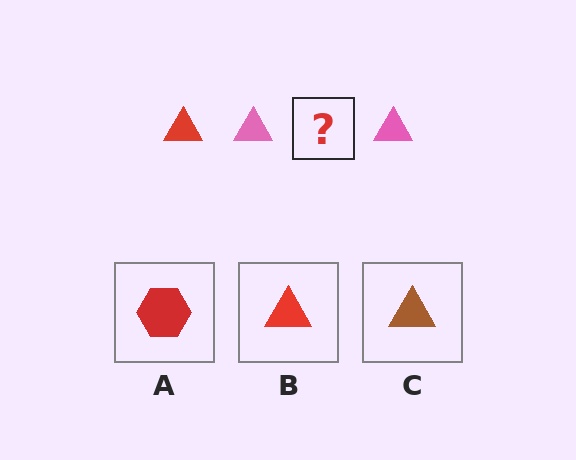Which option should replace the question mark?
Option B.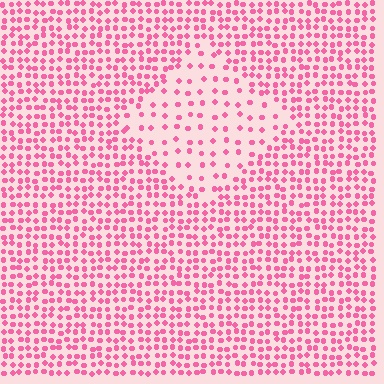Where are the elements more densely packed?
The elements are more densely packed outside the diamond boundary.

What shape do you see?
I see a diamond.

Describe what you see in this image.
The image contains small pink elements arranged at two different densities. A diamond-shaped region is visible where the elements are less densely packed than the surrounding area.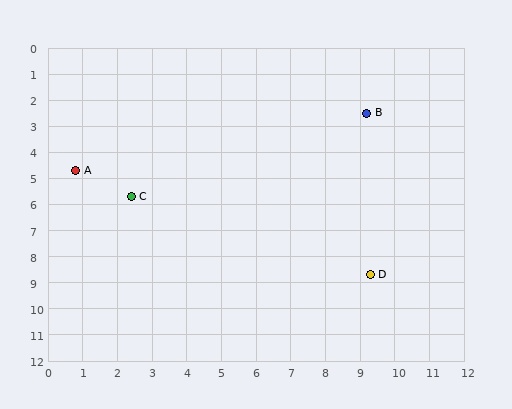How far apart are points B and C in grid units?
Points B and C are about 7.5 grid units apart.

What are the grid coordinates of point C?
Point C is at approximately (2.4, 5.7).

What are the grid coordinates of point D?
Point D is at approximately (9.3, 8.7).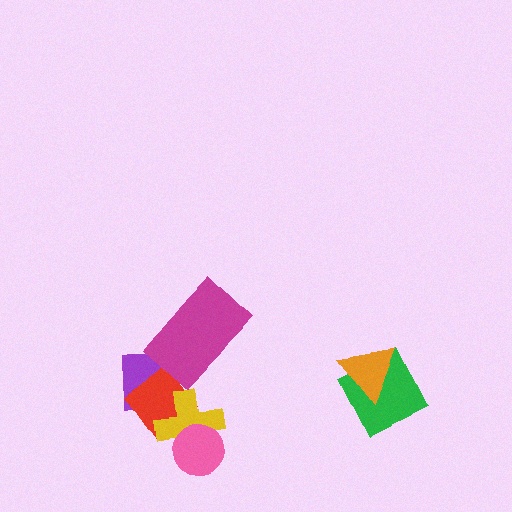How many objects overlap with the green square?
1 object overlaps with the green square.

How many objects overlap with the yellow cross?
2 objects overlap with the yellow cross.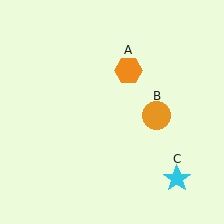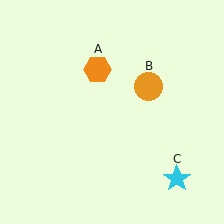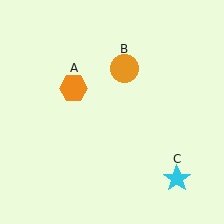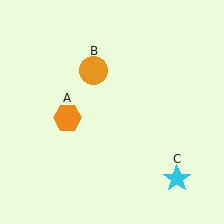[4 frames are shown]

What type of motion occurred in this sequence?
The orange hexagon (object A), orange circle (object B) rotated counterclockwise around the center of the scene.